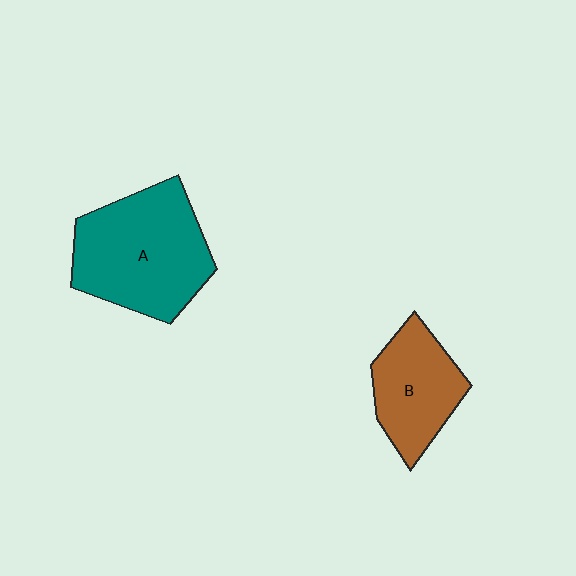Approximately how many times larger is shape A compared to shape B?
Approximately 1.6 times.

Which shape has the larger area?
Shape A (teal).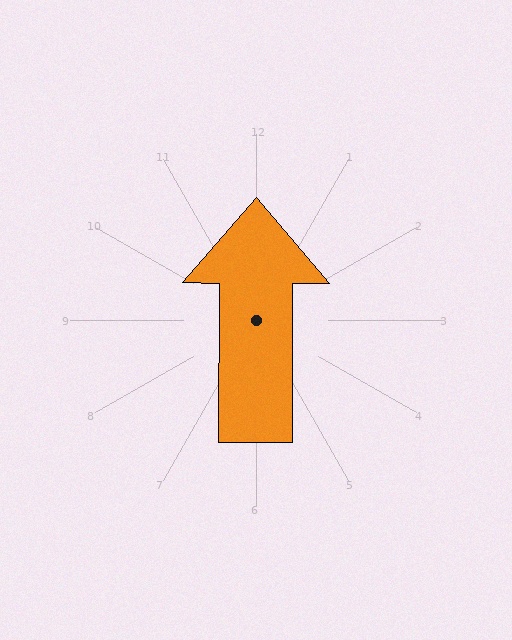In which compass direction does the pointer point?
North.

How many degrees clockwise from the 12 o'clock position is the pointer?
Approximately 0 degrees.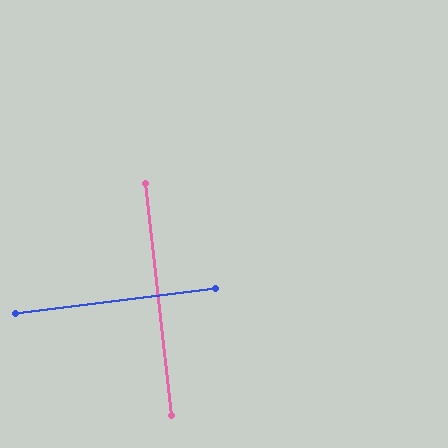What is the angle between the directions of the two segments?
Approximately 89 degrees.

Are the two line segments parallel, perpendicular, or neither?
Perpendicular — they meet at approximately 89°.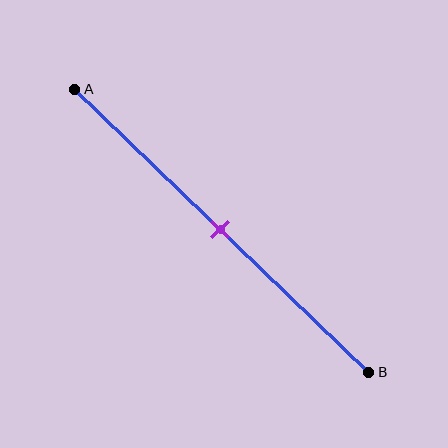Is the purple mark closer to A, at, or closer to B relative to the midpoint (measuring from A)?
The purple mark is approximately at the midpoint of segment AB.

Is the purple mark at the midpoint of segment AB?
Yes, the mark is approximately at the midpoint.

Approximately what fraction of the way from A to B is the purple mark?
The purple mark is approximately 50% of the way from A to B.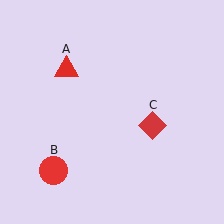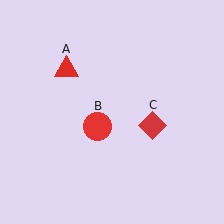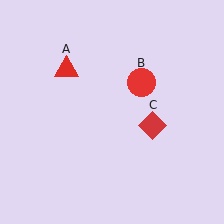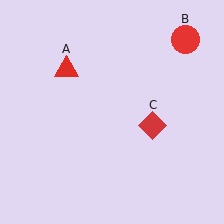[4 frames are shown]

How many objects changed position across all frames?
1 object changed position: red circle (object B).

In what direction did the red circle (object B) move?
The red circle (object B) moved up and to the right.